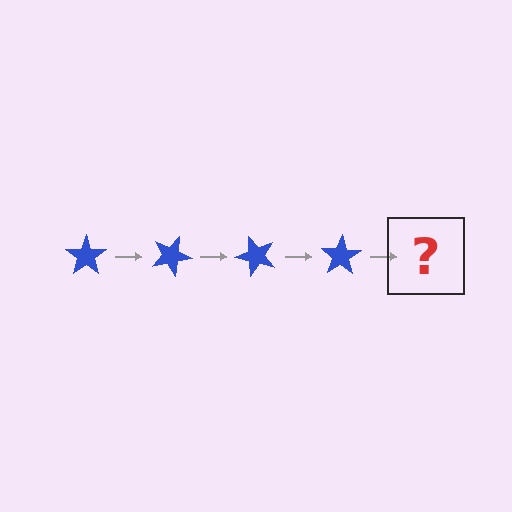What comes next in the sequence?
The next element should be a blue star rotated 100 degrees.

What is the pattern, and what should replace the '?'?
The pattern is that the star rotates 25 degrees each step. The '?' should be a blue star rotated 100 degrees.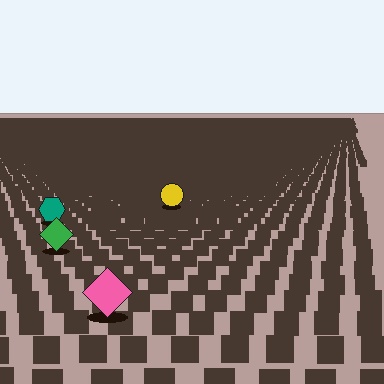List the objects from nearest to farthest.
From nearest to farthest: the pink diamond, the green diamond, the teal hexagon, the yellow circle.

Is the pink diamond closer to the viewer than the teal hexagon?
Yes. The pink diamond is closer — you can tell from the texture gradient: the ground texture is coarser near it.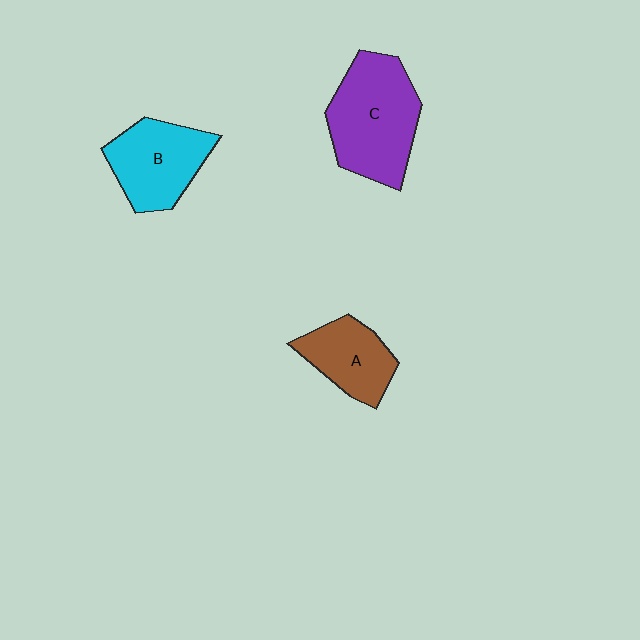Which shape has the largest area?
Shape C (purple).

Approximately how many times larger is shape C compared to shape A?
Approximately 1.7 times.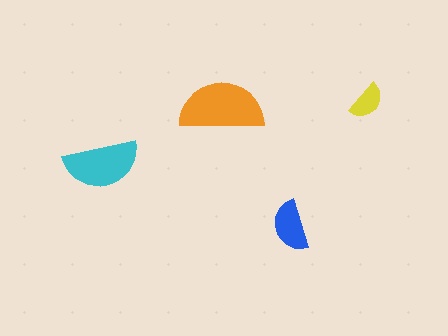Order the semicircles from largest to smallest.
the orange one, the cyan one, the blue one, the yellow one.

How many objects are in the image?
There are 4 objects in the image.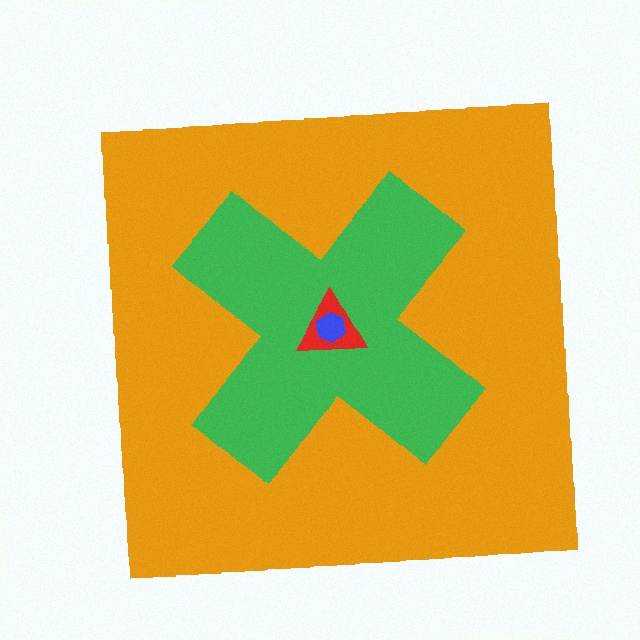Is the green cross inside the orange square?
Yes.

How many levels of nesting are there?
4.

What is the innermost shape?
The blue hexagon.